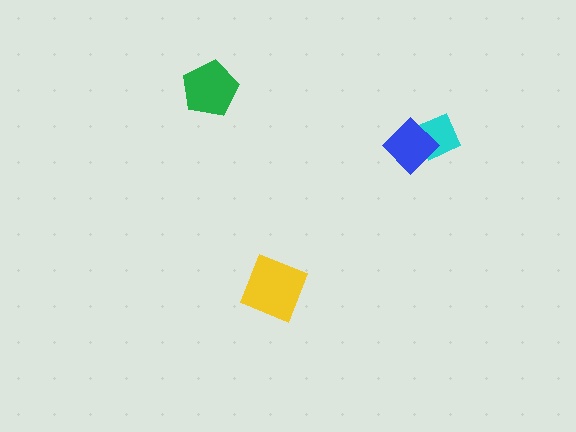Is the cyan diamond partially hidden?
Yes, it is partially covered by another shape.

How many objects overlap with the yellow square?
0 objects overlap with the yellow square.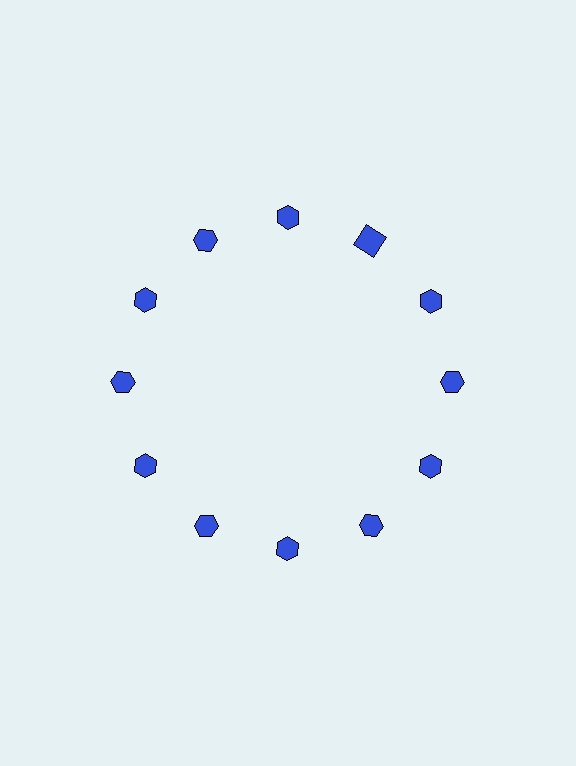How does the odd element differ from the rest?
It has a different shape: square instead of hexagon.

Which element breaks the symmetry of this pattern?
The blue square at roughly the 1 o'clock position breaks the symmetry. All other shapes are blue hexagons.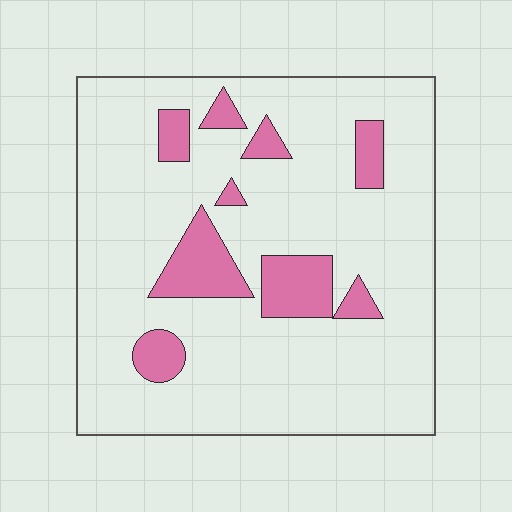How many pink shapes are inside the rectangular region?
9.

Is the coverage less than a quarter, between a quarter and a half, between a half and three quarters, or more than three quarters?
Less than a quarter.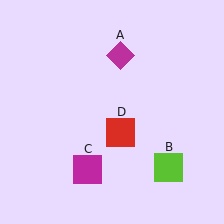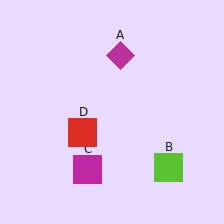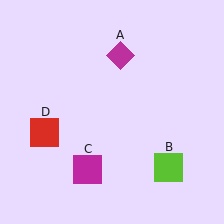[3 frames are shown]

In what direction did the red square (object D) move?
The red square (object D) moved left.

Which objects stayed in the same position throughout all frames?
Magenta diamond (object A) and lime square (object B) and magenta square (object C) remained stationary.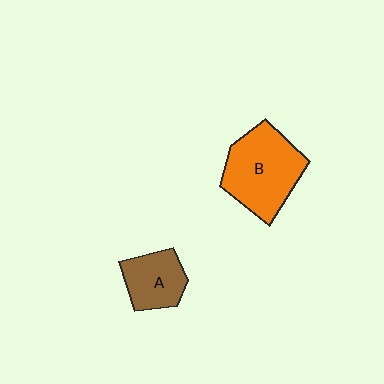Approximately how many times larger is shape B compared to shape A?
Approximately 1.8 times.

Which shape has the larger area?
Shape B (orange).